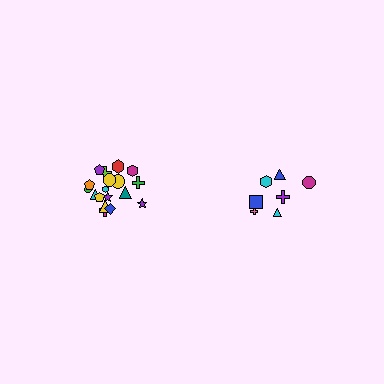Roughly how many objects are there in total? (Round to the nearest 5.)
Roughly 25 objects in total.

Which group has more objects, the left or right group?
The left group.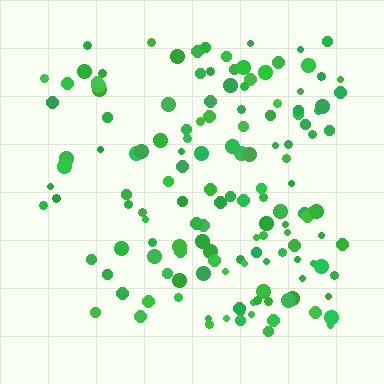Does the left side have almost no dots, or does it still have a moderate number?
Still a moderate number, just noticeably fewer than the right.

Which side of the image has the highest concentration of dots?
The right.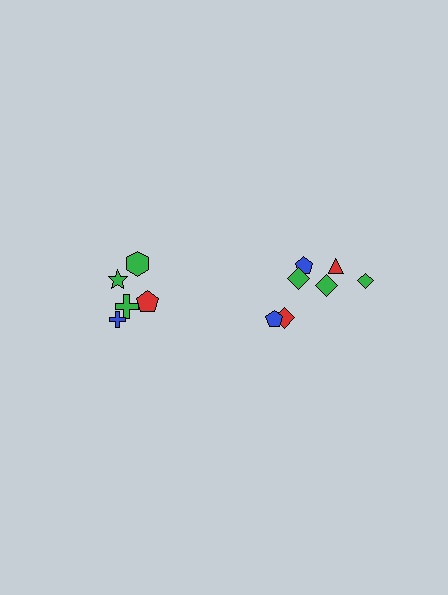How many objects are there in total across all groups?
There are 12 objects.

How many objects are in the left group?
There are 5 objects.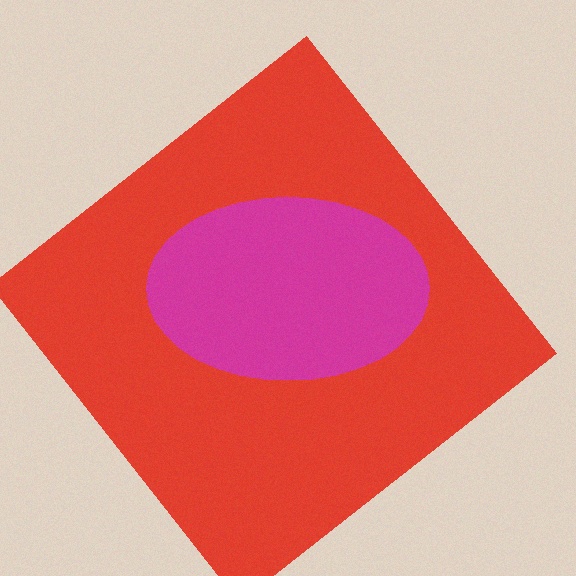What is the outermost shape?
The red diamond.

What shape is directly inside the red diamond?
The magenta ellipse.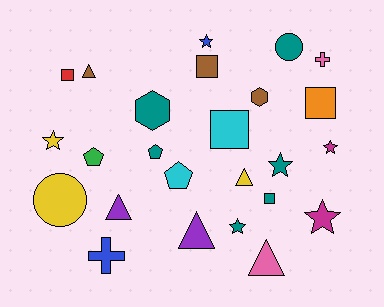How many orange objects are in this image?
There is 1 orange object.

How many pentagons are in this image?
There are 3 pentagons.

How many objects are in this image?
There are 25 objects.